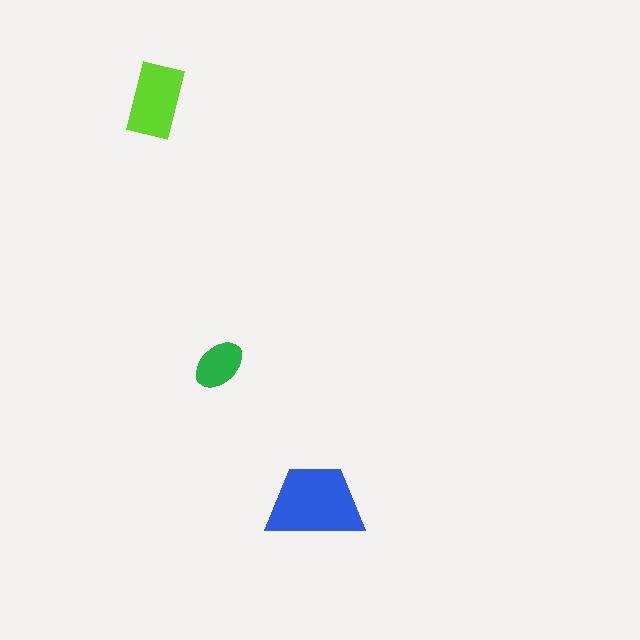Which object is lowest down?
The blue trapezoid is bottommost.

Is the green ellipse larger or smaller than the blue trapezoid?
Smaller.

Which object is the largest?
The blue trapezoid.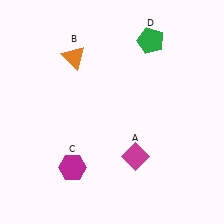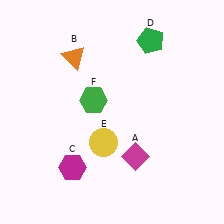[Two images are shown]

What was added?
A yellow circle (E), a green hexagon (F) were added in Image 2.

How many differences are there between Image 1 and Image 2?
There are 2 differences between the two images.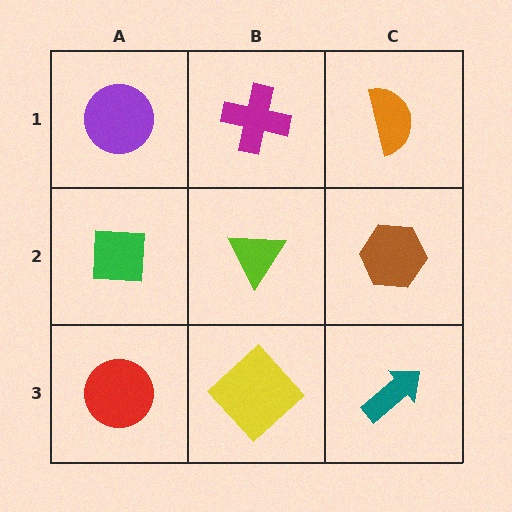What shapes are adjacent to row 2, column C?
An orange semicircle (row 1, column C), a teal arrow (row 3, column C), a lime triangle (row 2, column B).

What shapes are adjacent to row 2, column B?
A magenta cross (row 1, column B), a yellow diamond (row 3, column B), a green square (row 2, column A), a brown hexagon (row 2, column C).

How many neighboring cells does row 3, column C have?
2.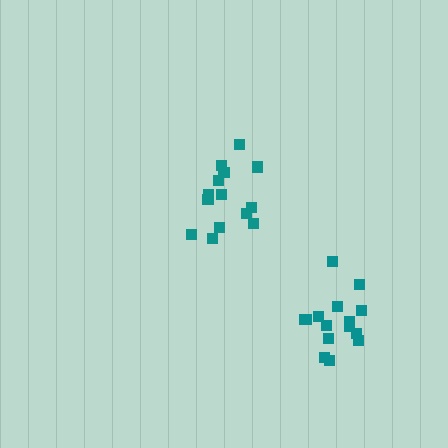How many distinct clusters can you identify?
There are 2 distinct clusters.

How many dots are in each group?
Group 1: 14 dots, Group 2: 15 dots (29 total).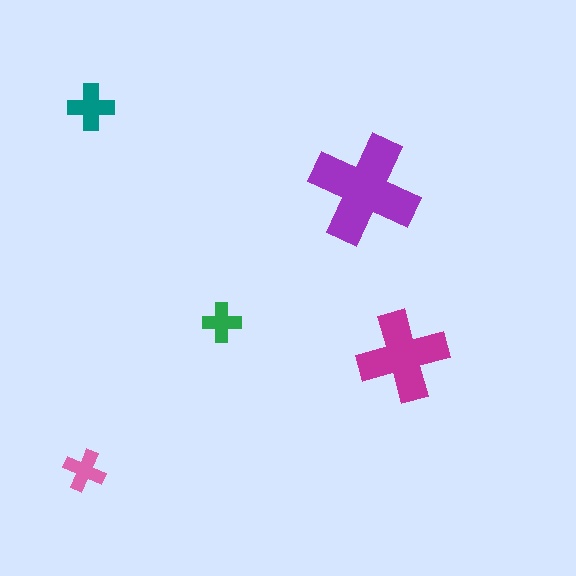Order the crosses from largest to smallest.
the purple one, the magenta one, the teal one, the pink one, the green one.